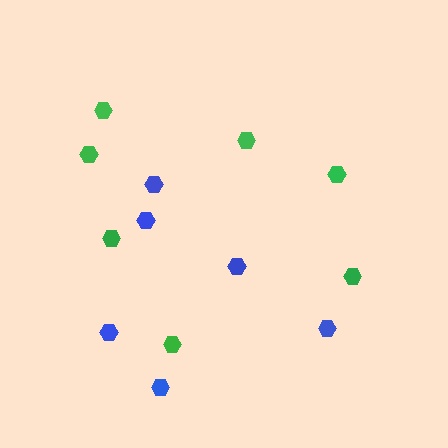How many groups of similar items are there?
There are 2 groups: one group of blue hexagons (6) and one group of green hexagons (7).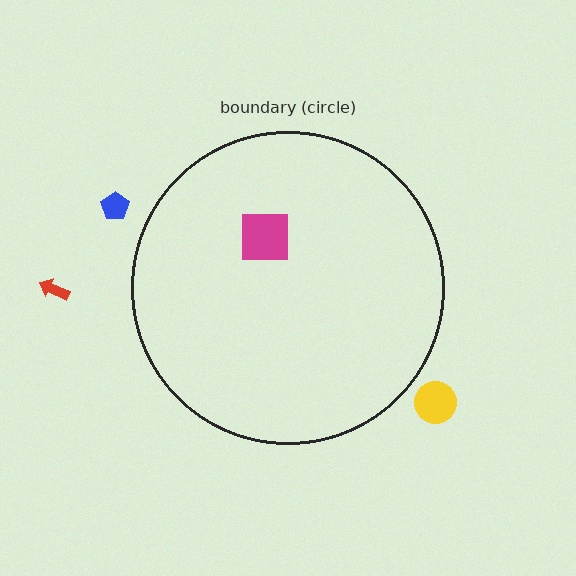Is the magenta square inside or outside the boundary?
Inside.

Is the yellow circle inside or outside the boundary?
Outside.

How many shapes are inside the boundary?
1 inside, 3 outside.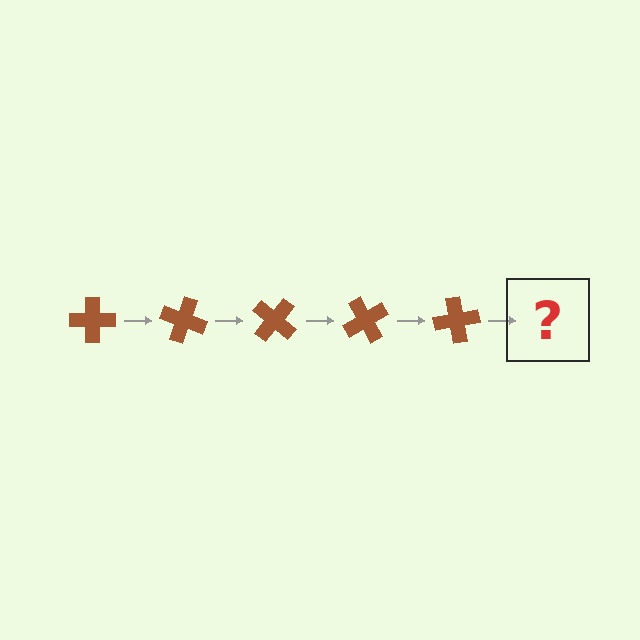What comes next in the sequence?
The next element should be a brown cross rotated 100 degrees.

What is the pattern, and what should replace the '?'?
The pattern is that the cross rotates 20 degrees each step. The '?' should be a brown cross rotated 100 degrees.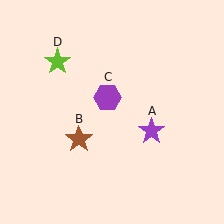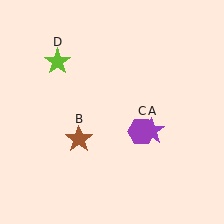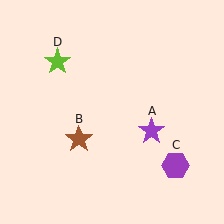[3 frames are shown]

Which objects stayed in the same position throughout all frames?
Purple star (object A) and brown star (object B) and lime star (object D) remained stationary.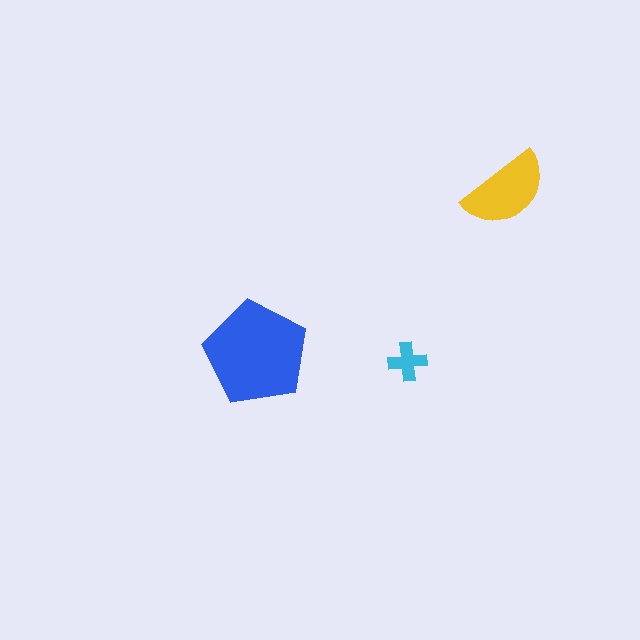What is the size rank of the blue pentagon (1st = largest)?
1st.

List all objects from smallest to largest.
The cyan cross, the yellow semicircle, the blue pentagon.